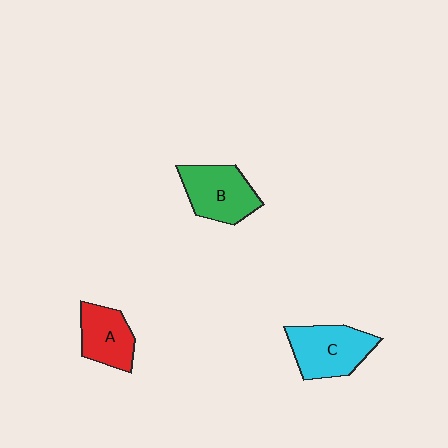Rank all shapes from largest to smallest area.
From largest to smallest: C (cyan), B (green), A (red).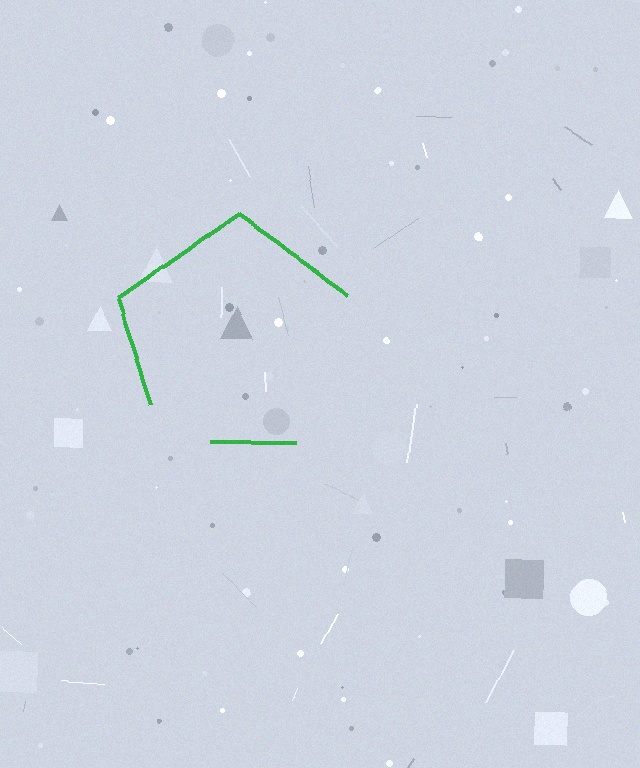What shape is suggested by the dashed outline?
The dashed outline suggests a pentagon.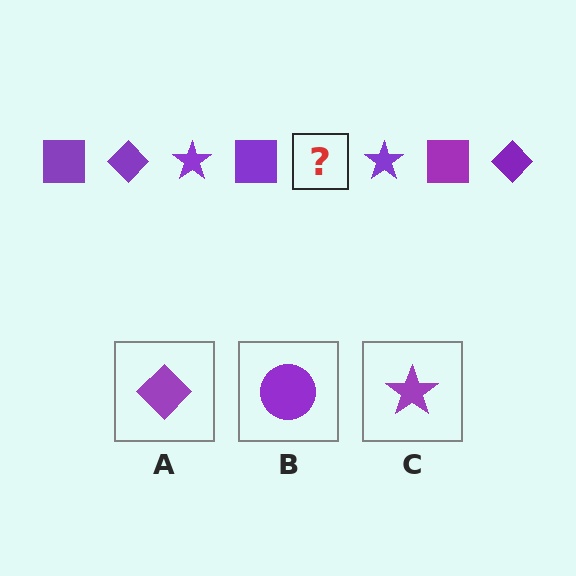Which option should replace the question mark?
Option A.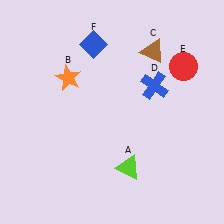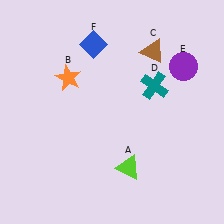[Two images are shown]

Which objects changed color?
D changed from blue to teal. E changed from red to purple.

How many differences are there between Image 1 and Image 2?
There are 2 differences between the two images.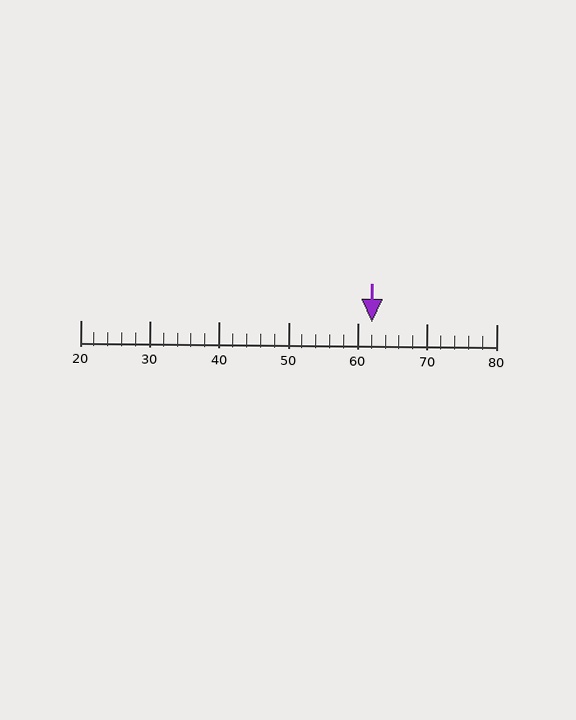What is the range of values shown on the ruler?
The ruler shows values from 20 to 80.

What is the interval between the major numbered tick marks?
The major tick marks are spaced 10 units apart.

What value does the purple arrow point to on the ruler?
The purple arrow points to approximately 62.